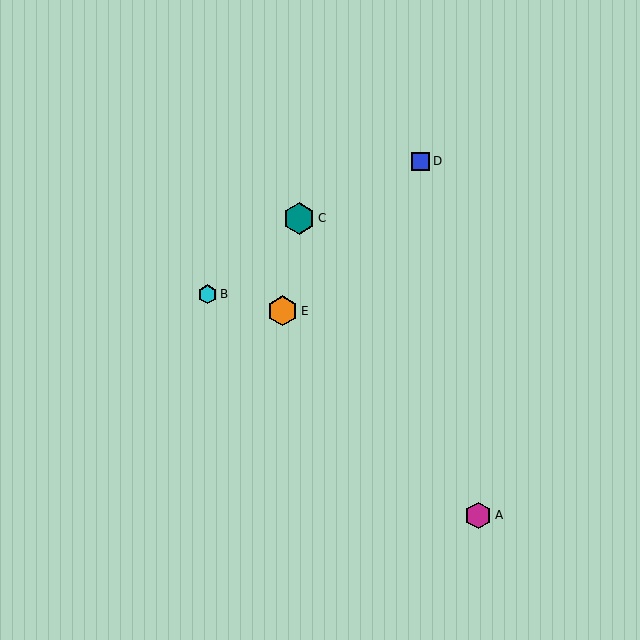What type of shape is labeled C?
Shape C is a teal hexagon.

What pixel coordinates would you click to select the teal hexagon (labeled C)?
Click at (299, 218) to select the teal hexagon C.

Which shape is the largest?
The teal hexagon (labeled C) is the largest.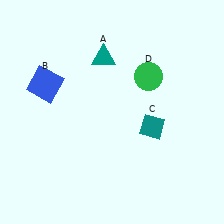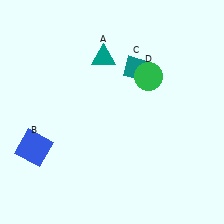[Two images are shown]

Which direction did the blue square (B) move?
The blue square (B) moved down.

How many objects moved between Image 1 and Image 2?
2 objects moved between the two images.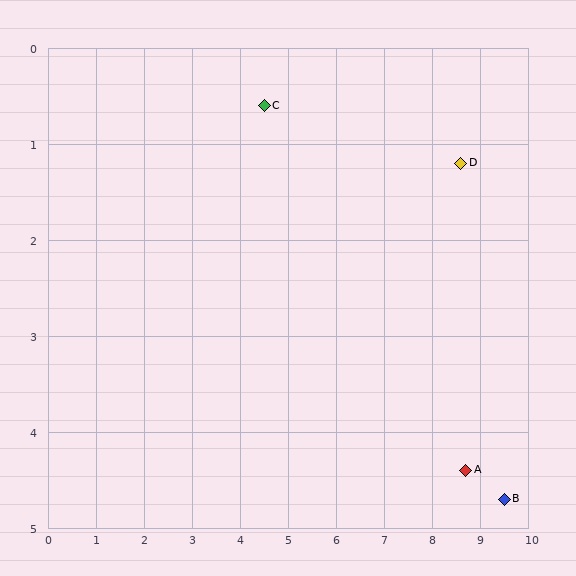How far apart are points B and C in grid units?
Points B and C are about 6.5 grid units apart.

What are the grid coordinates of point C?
Point C is at approximately (4.5, 0.6).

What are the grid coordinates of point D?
Point D is at approximately (8.6, 1.2).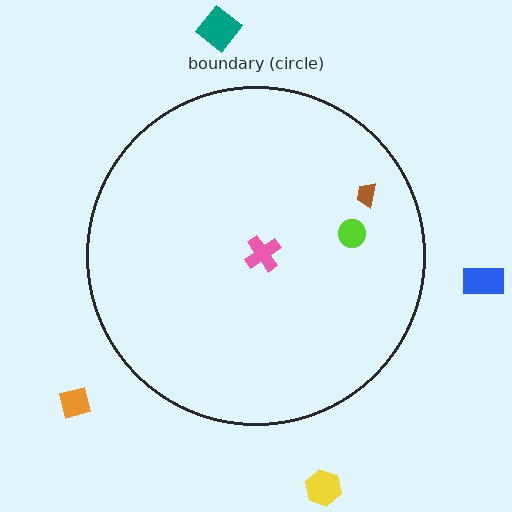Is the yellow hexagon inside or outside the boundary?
Outside.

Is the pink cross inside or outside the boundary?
Inside.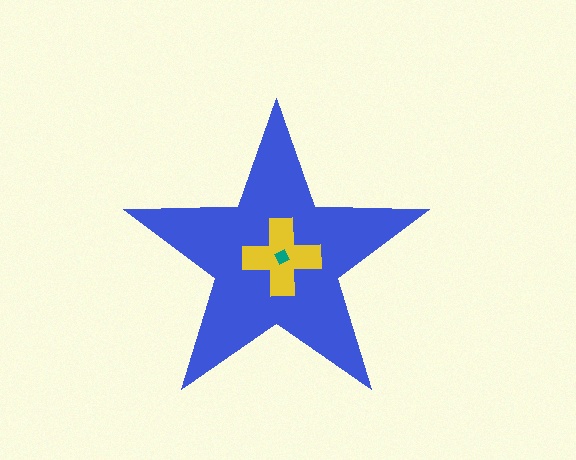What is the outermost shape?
The blue star.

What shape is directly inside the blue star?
The yellow cross.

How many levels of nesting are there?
3.